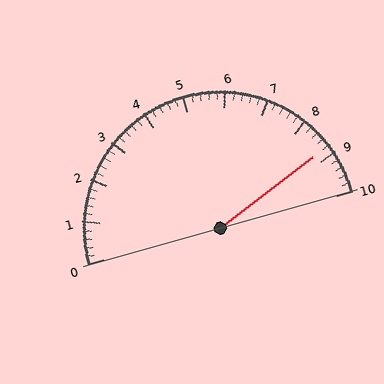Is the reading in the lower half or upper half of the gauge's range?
The reading is in the upper half of the range (0 to 10).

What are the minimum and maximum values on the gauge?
The gauge ranges from 0 to 10.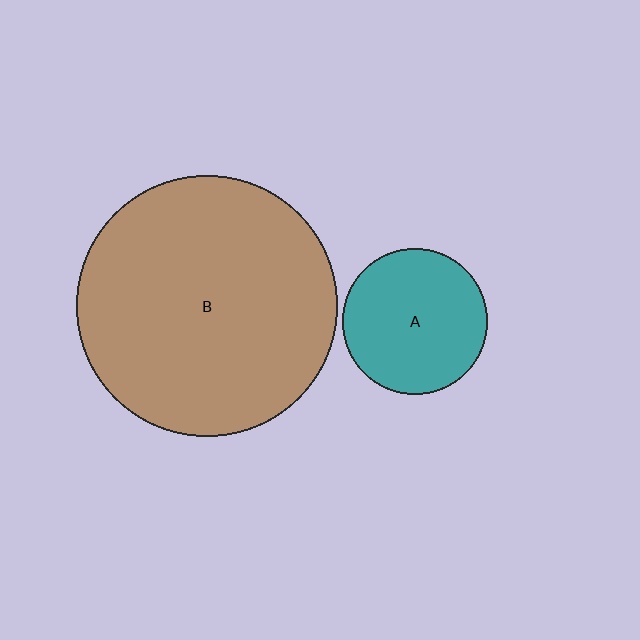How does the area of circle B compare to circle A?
Approximately 3.2 times.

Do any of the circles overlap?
No, none of the circles overlap.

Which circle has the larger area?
Circle B (brown).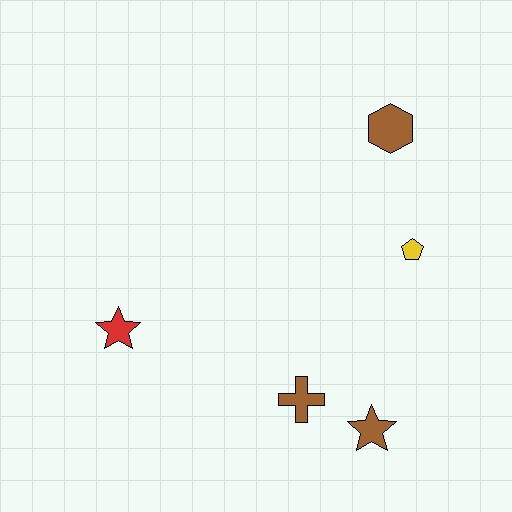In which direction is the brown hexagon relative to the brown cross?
The brown hexagon is above the brown cross.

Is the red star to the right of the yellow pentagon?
No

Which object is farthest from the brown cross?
The brown hexagon is farthest from the brown cross.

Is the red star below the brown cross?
No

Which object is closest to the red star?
The brown cross is closest to the red star.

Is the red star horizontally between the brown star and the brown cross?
No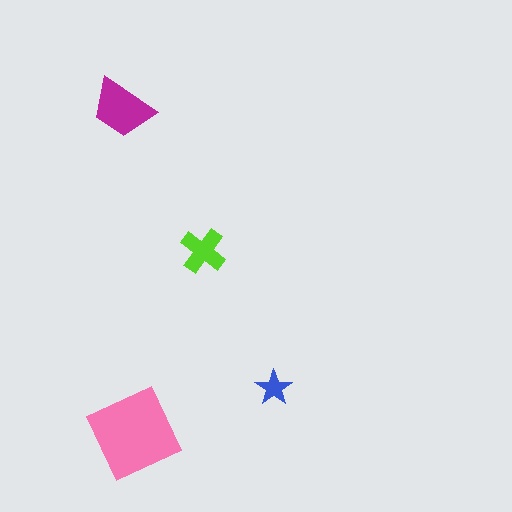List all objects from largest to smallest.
The pink square, the magenta trapezoid, the lime cross, the blue star.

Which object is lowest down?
The pink square is bottommost.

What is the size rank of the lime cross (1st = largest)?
3rd.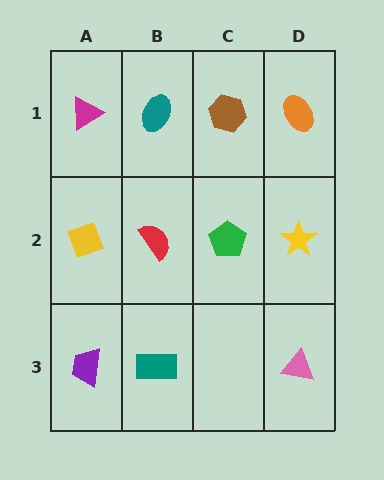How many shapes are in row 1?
4 shapes.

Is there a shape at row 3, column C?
No, that cell is empty.